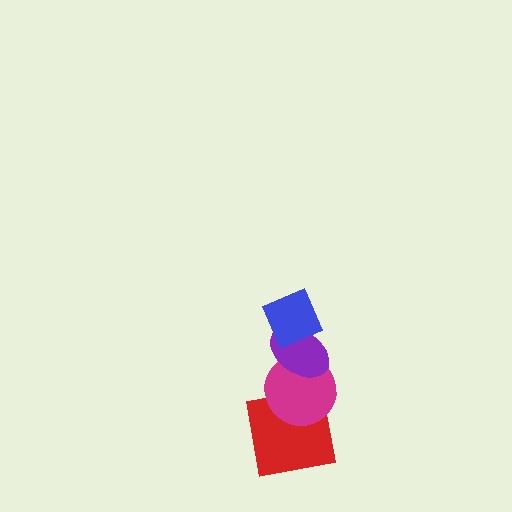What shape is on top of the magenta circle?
The purple ellipse is on top of the magenta circle.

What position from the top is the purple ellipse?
The purple ellipse is 2nd from the top.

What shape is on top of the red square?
The magenta circle is on top of the red square.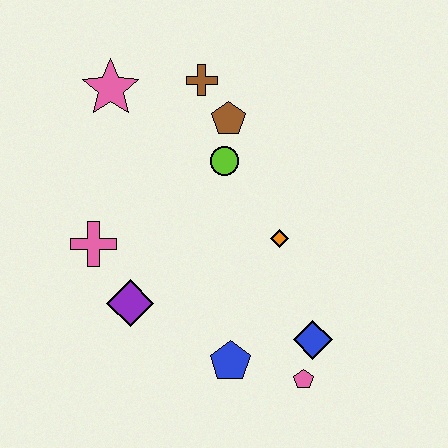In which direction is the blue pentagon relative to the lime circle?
The blue pentagon is below the lime circle.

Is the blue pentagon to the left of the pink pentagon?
Yes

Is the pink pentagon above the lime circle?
No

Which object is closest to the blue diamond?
The pink pentagon is closest to the blue diamond.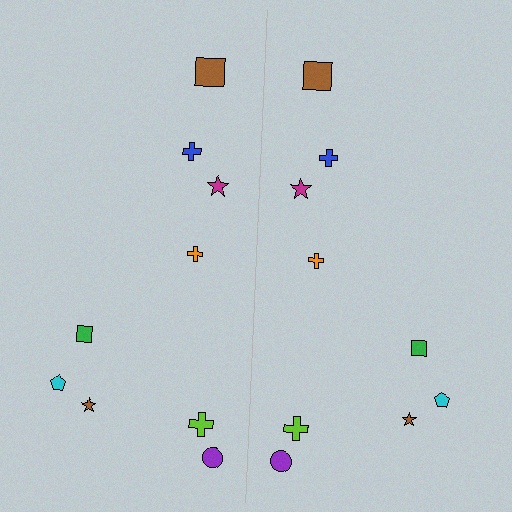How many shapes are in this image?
There are 18 shapes in this image.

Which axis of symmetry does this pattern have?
The pattern has a vertical axis of symmetry running through the center of the image.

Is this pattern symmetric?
Yes, this pattern has bilateral (reflection) symmetry.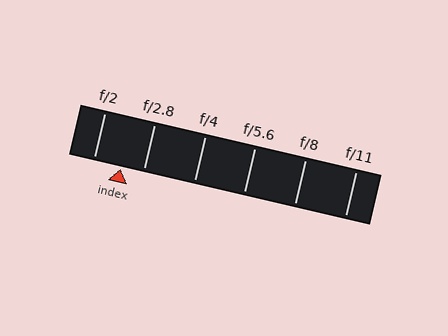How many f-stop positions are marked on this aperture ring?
There are 6 f-stop positions marked.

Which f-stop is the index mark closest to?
The index mark is closest to f/2.8.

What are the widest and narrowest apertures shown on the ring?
The widest aperture shown is f/2 and the narrowest is f/11.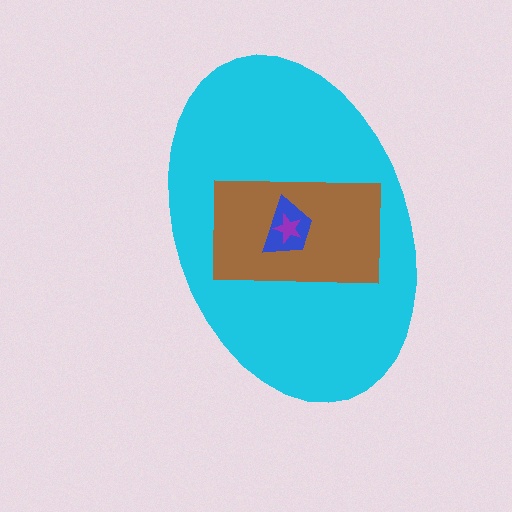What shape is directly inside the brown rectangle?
The blue trapezoid.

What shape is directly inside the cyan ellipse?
The brown rectangle.